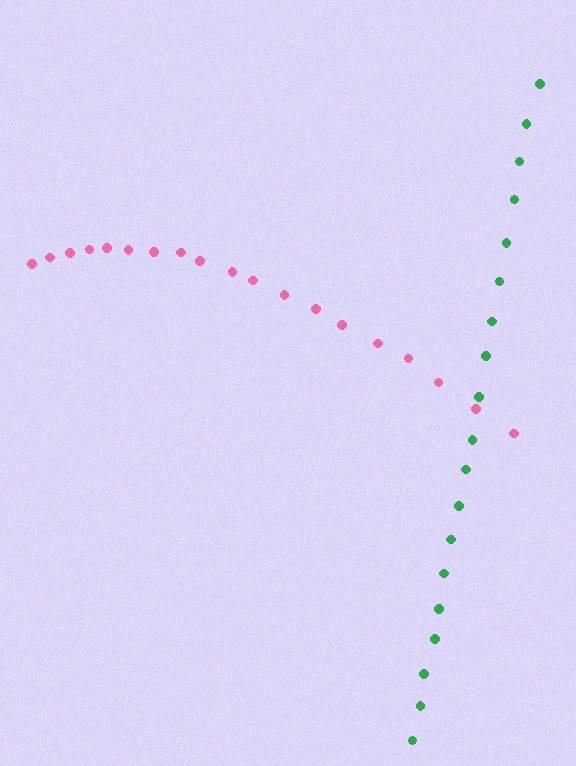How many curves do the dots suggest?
There are 2 distinct paths.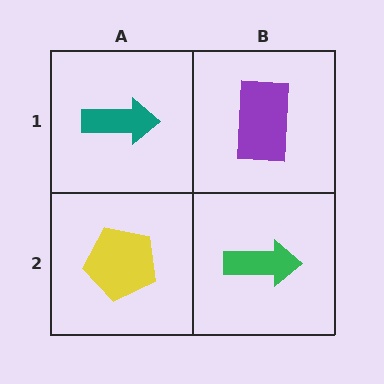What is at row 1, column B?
A purple rectangle.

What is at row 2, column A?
A yellow pentagon.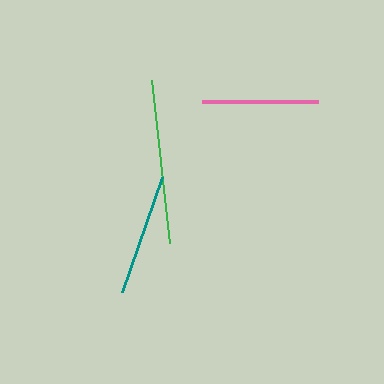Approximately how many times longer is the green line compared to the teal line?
The green line is approximately 1.4 times the length of the teal line.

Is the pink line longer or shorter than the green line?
The green line is longer than the pink line.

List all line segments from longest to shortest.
From longest to shortest: green, teal, pink.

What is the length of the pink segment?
The pink segment is approximately 116 pixels long.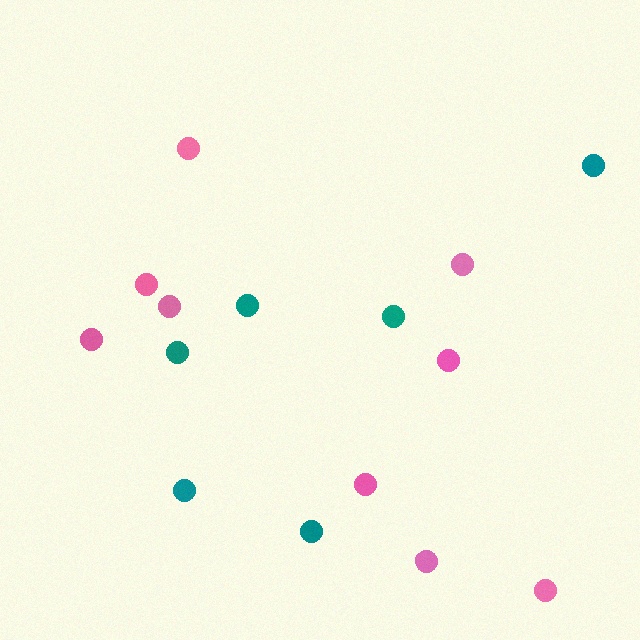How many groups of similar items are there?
There are 2 groups: one group of teal circles (6) and one group of pink circles (9).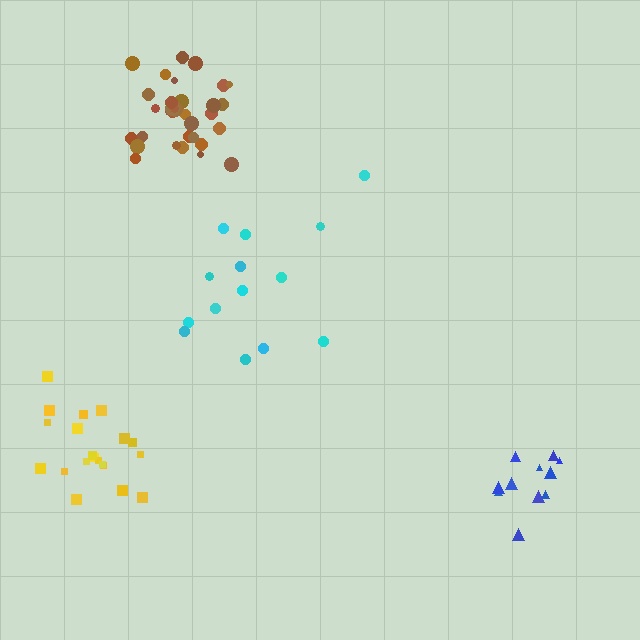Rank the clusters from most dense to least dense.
brown, blue, yellow, cyan.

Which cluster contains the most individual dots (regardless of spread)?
Brown (35).